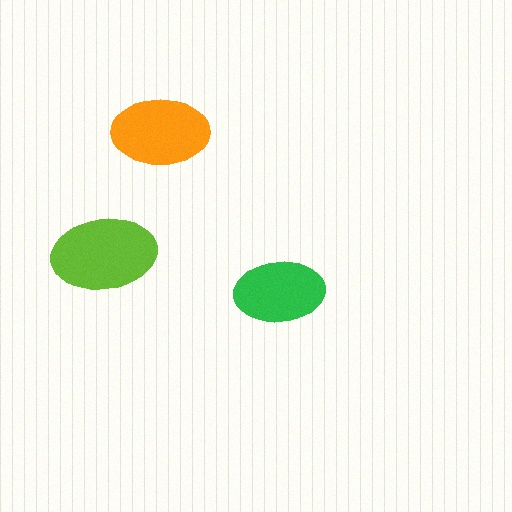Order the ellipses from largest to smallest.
the lime one, the orange one, the green one.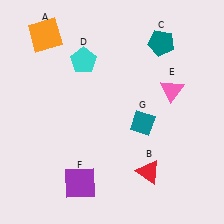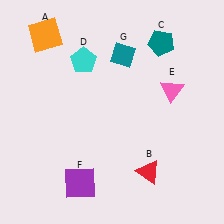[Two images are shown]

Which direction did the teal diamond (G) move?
The teal diamond (G) moved up.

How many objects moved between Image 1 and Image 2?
1 object moved between the two images.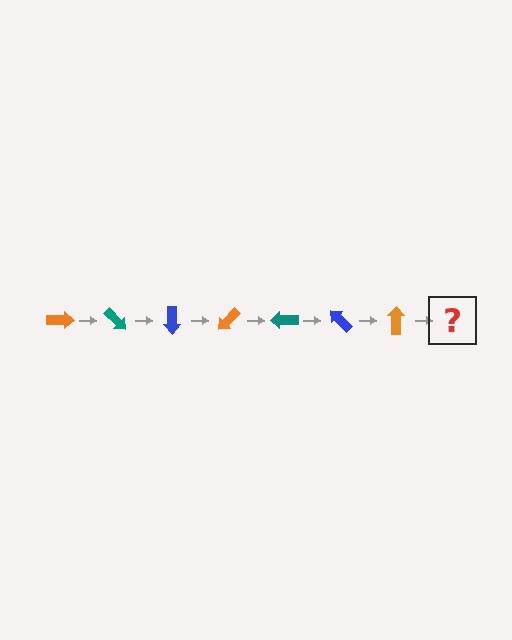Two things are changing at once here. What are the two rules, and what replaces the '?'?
The two rules are that it rotates 45 degrees each step and the color cycles through orange, teal, and blue. The '?' should be a teal arrow, rotated 315 degrees from the start.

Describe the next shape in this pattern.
It should be a teal arrow, rotated 315 degrees from the start.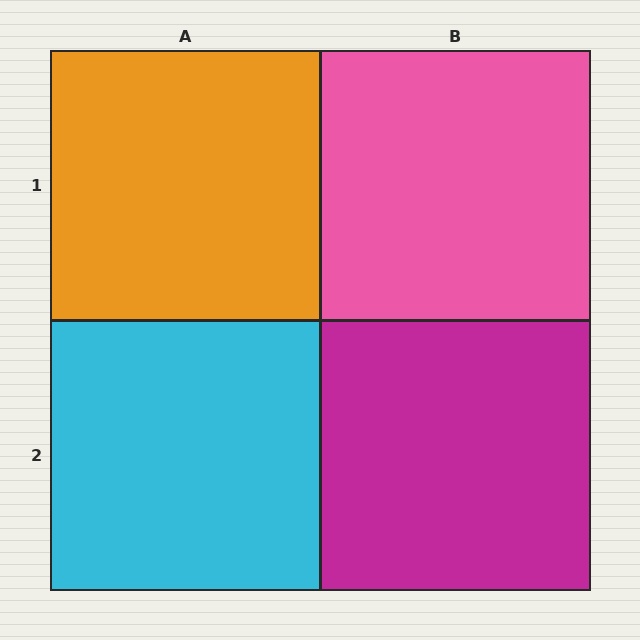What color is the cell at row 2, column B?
Magenta.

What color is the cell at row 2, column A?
Cyan.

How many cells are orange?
1 cell is orange.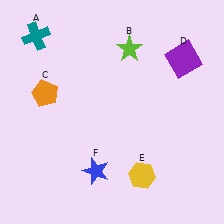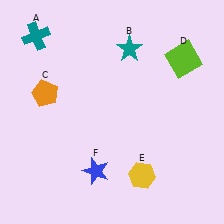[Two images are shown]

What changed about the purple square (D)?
In Image 1, D is purple. In Image 2, it changed to lime.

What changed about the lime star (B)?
In Image 1, B is lime. In Image 2, it changed to teal.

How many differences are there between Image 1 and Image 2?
There are 2 differences between the two images.